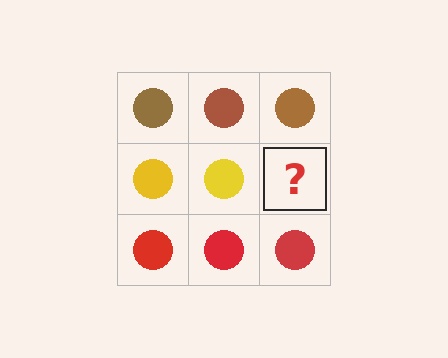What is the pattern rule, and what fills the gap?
The rule is that each row has a consistent color. The gap should be filled with a yellow circle.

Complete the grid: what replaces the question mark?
The question mark should be replaced with a yellow circle.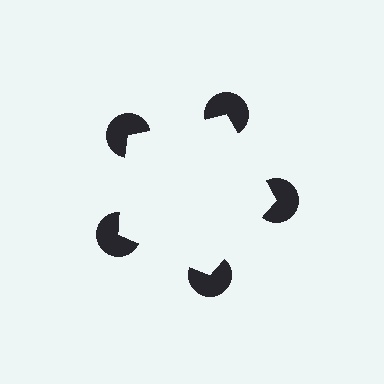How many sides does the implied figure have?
5 sides.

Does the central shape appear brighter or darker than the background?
It typically appears slightly brighter than the background, even though no actual brightness change is drawn.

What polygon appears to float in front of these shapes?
An illusory pentagon — its edges are inferred from the aligned wedge cuts in the pac-man discs, not physically drawn.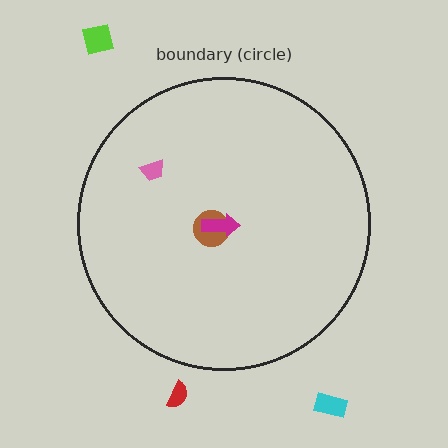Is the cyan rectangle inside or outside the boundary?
Outside.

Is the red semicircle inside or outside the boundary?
Outside.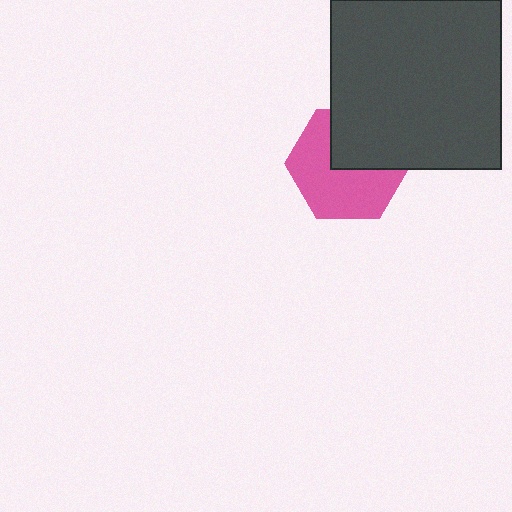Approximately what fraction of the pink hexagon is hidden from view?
Roughly 39% of the pink hexagon is hidden behind the dark gray square.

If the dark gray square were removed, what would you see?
You would see the complete pink hexagon.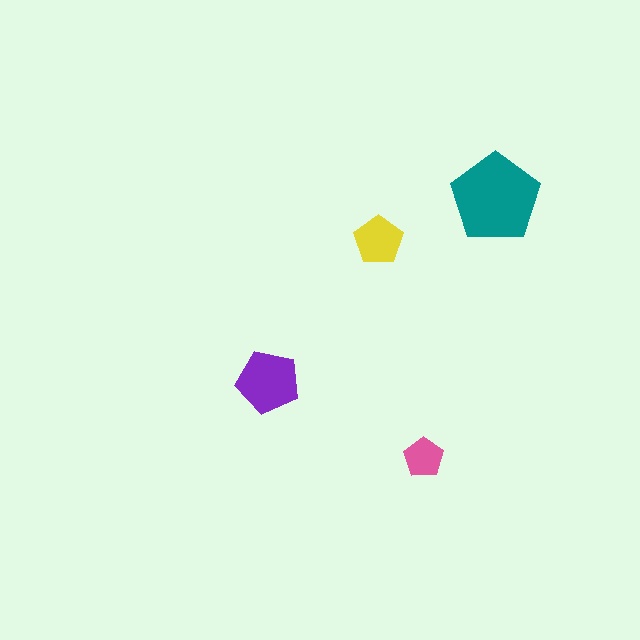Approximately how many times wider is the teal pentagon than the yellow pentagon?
About 2 times wider.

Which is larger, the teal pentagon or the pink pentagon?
The teal one.